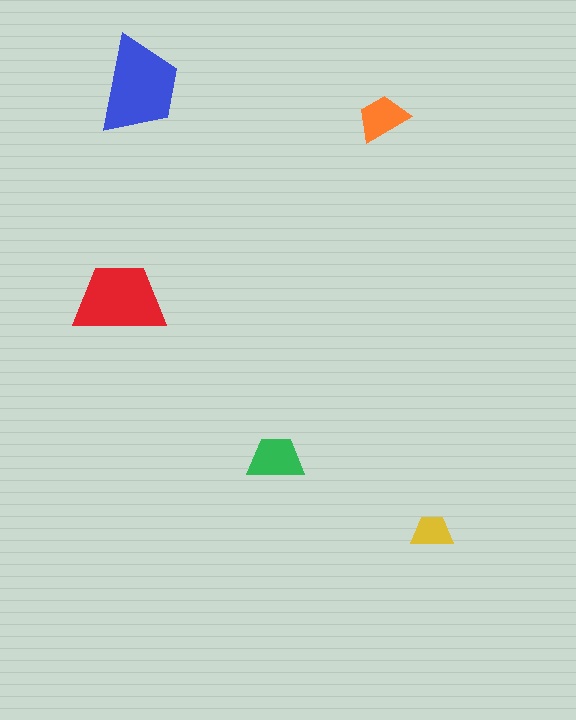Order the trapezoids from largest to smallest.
the blue one, the red one, the green one, the orange one, the yellow one.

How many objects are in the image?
There are 5 objects in the image.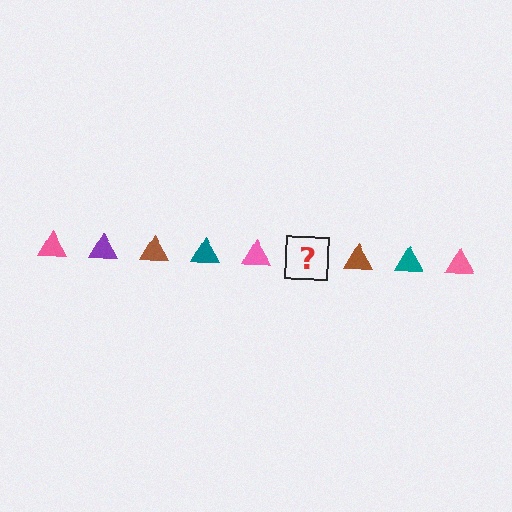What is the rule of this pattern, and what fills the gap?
The rule is that the pattern cycles through pink, purple, brown, teal triangles. The gap should be filled with a purple triangle.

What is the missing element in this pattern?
The missing element is a purple triangle.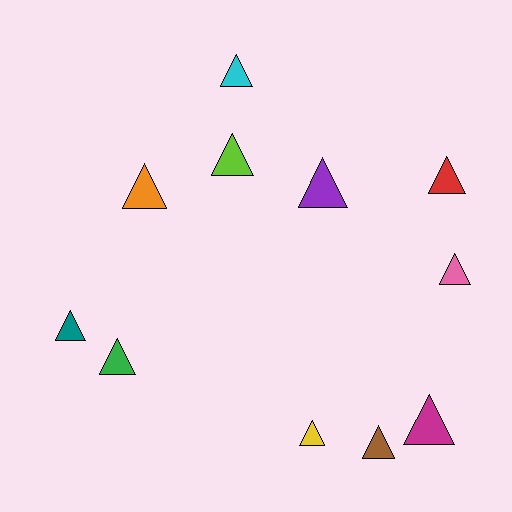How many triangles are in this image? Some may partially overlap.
There are 11 triangles.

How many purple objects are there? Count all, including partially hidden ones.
There is 1 purple object.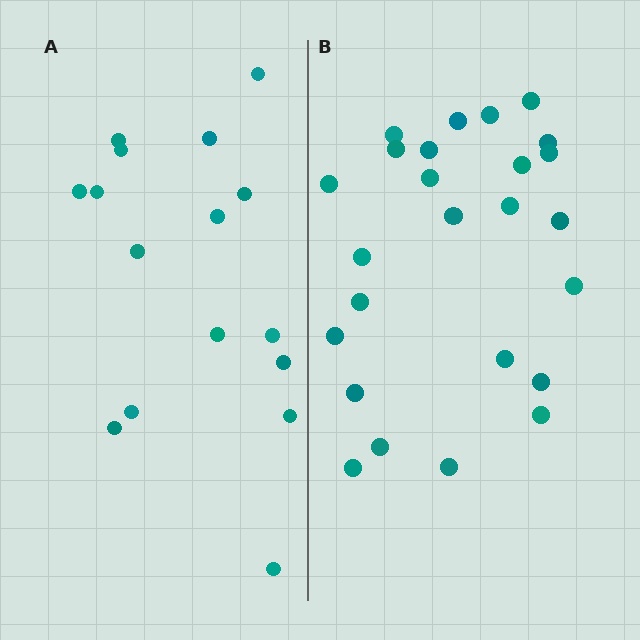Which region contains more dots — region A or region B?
Region B (the right region) has more dots.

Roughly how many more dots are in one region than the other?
Region B has roughly 8 or so more dots than region A.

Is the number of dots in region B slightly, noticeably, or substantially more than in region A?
Region B has substantially more. The ratio is roughly 1.6 to 1.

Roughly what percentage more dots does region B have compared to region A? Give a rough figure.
About 55% more.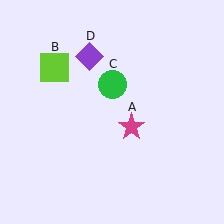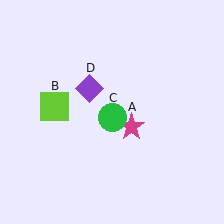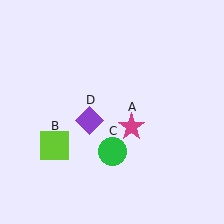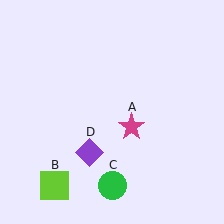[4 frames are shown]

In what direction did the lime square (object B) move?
The lime square (object B) moved down.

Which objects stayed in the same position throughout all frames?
Magenta star (object A) remained stationary.